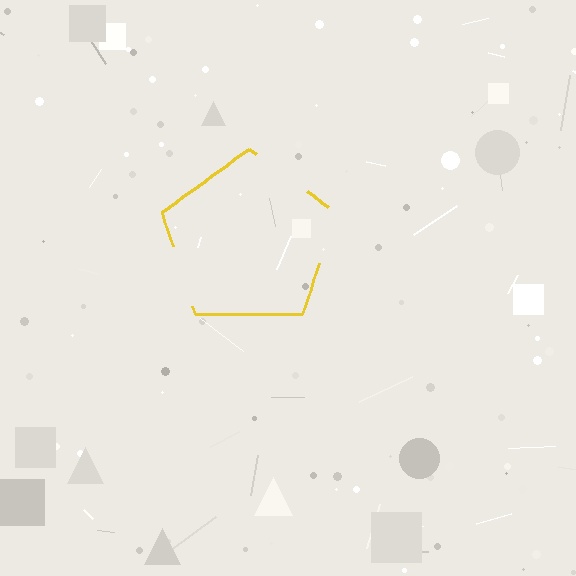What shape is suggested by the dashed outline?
The dashed outline suggests a pentagon.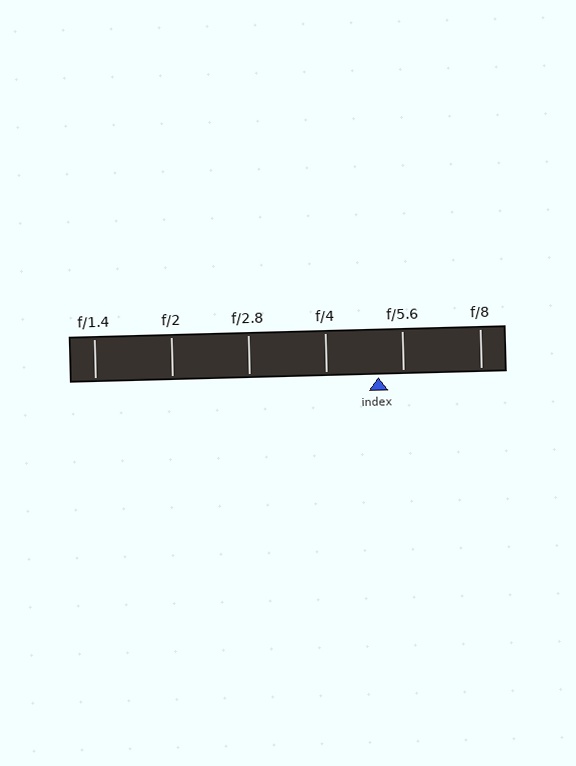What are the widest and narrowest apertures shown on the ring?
The widest aperture shown is f/1.4 and the narrowest is f/8.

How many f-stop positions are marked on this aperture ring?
There are 6 f-stop positions marked.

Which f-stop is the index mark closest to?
The index mark is closest to f/5.6.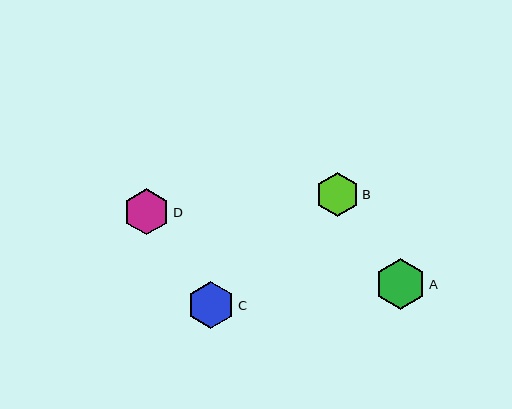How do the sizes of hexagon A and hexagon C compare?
Hexagon A and hexagon C are approximately the same size.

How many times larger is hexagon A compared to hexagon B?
Hexagon A is approximately 1.2 times the size of hexagon B.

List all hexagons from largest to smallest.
From largest to smallest: A, C, D, B.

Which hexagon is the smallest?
Hexagon B is the smallest with a size of approximately 43 pixels.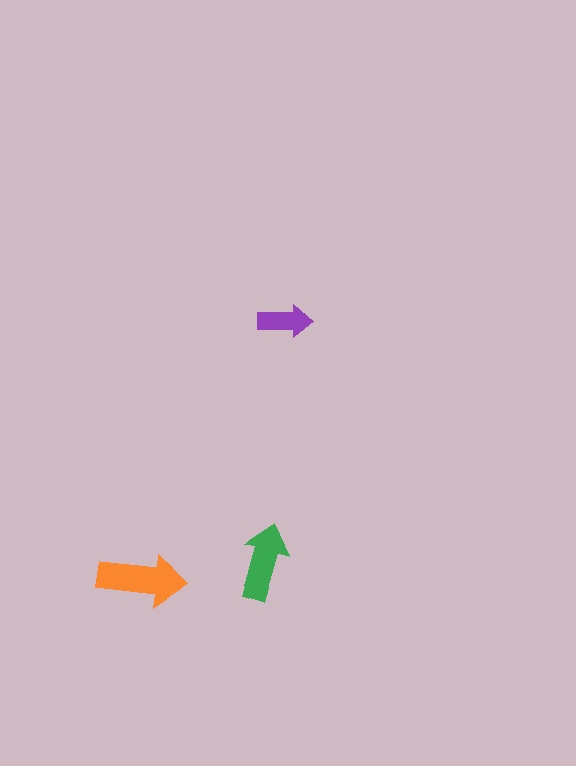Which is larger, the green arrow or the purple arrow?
The green one.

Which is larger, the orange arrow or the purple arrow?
The orange one.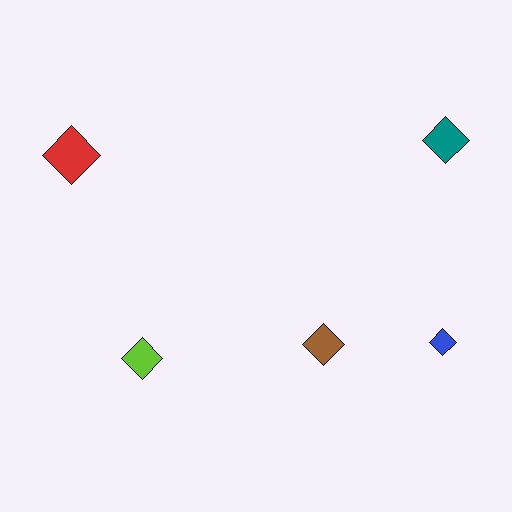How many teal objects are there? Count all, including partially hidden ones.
There is 1 teal object.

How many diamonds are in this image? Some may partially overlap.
There are 5 diamonds.